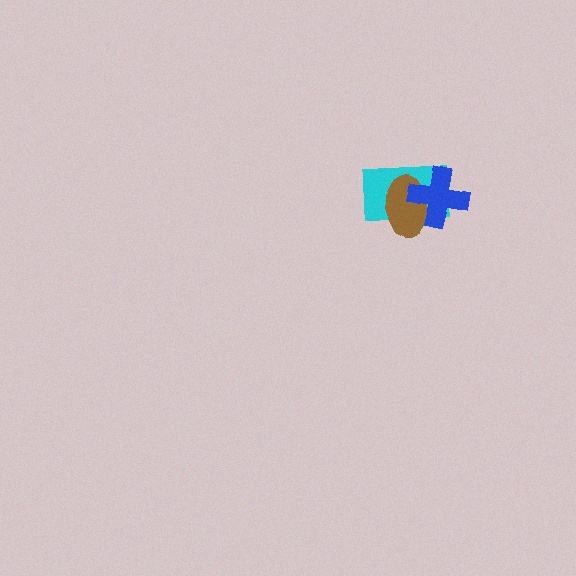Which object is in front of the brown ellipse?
The blue cross is in front of the brown ellipse.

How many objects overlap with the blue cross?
2 objects overlap with the blue cross.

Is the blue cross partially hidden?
No, no other shape covers it.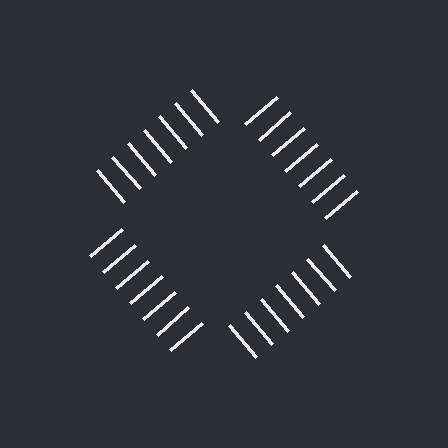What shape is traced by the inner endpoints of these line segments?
An illusory square — the line segments terminate on its edges but no continuous stroke is drawn.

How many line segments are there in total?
28 — 7 along each of the 4 edges.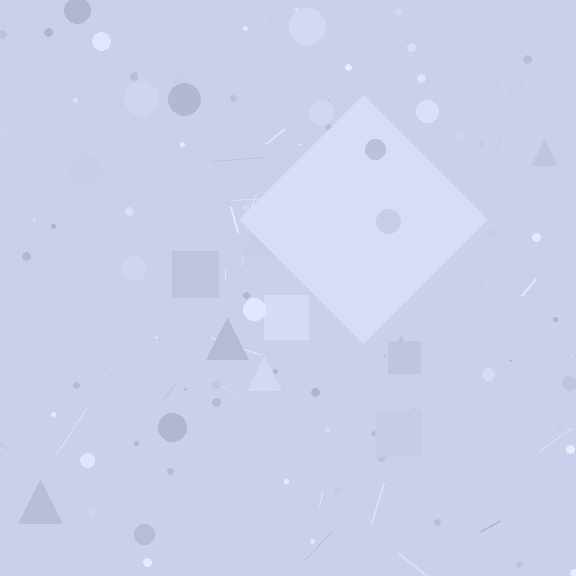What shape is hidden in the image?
A diamond is hidden in the image.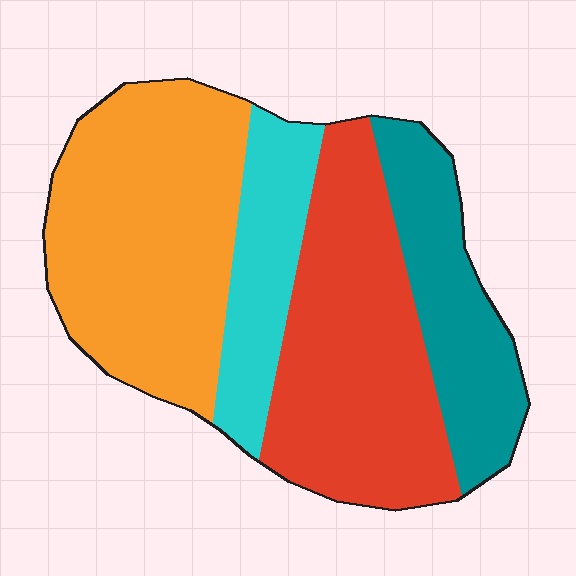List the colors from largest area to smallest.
From largest to smallest: orange, red, teal, cyan.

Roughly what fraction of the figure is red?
Red takes up between a quarter and a half of the figure.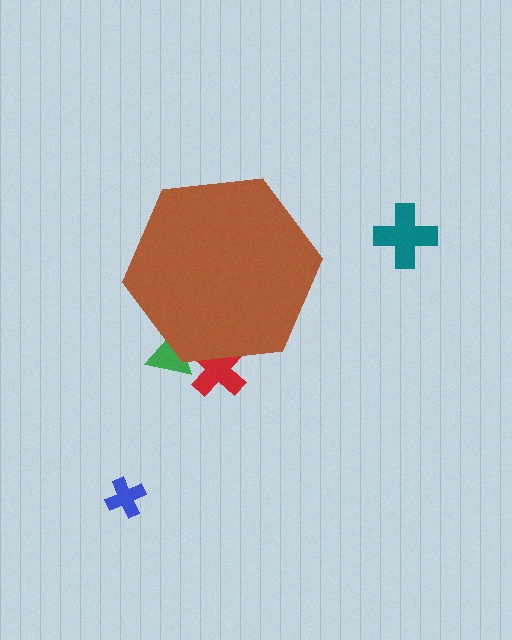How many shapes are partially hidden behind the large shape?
2 shapes are partially hidden.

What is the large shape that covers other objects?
A brown hexagon.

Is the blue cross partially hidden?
No, the blue cross is fully visible.